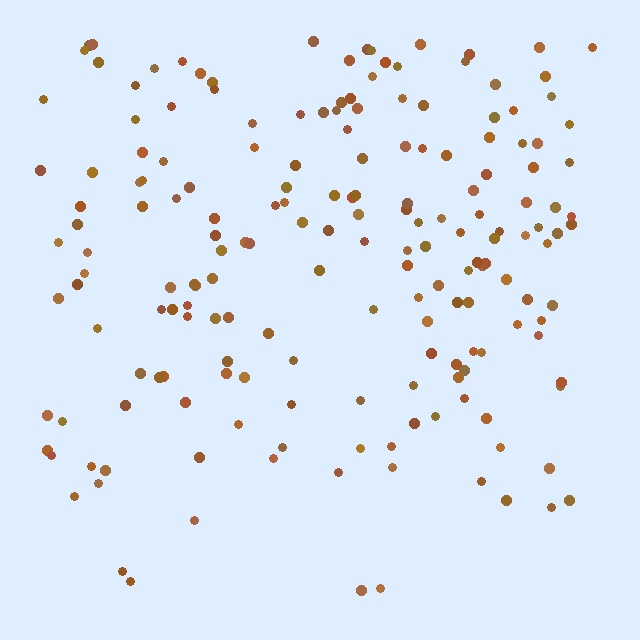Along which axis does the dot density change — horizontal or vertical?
Vertical.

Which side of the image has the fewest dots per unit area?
The bottom.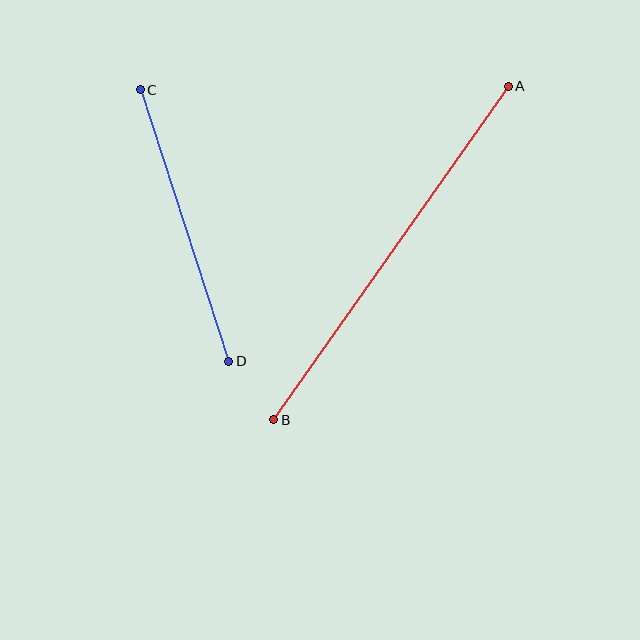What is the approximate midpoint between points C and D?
The midpoint is at approximately (185, 225) pixels.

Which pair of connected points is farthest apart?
Points A and B are farthest apart.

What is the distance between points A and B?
The distance is approximately 408 pixels.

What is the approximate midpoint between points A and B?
The midpoint is at approximately (391, 253) pixels.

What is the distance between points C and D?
The distance is approximately 286 pixels.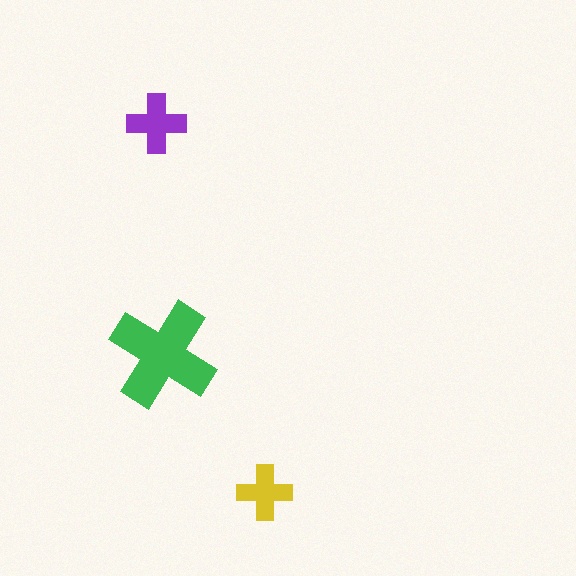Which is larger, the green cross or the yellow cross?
The green one.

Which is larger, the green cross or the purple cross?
The green one.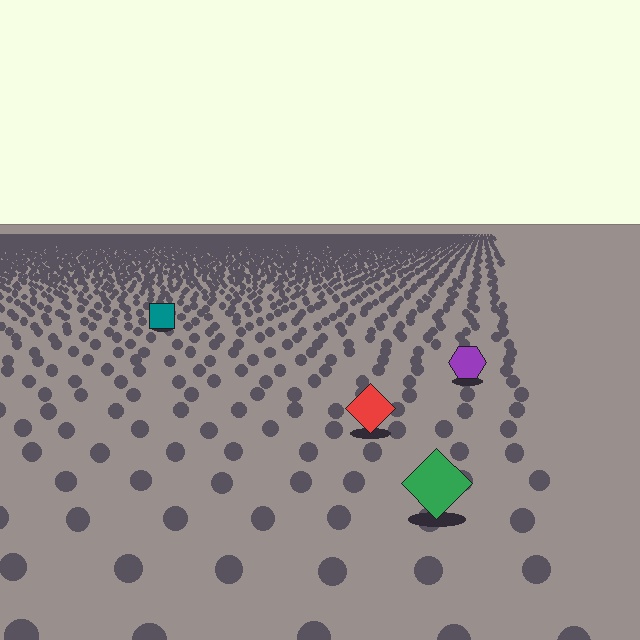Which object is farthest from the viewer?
The teal square is farthest from the viewer. It appears smaller and the ground texture around it is denser.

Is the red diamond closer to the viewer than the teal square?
Yes. The red diamond is closer — you can tell from the texture gradient: the ground texture is coarser near it.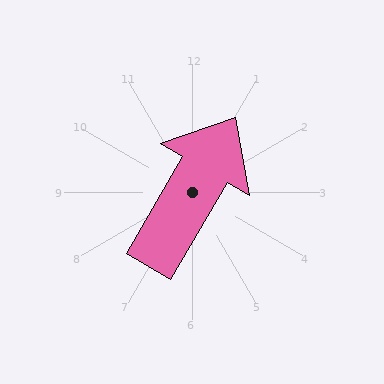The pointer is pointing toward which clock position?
Roughly 1 o'clock.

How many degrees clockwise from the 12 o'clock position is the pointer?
Approximately 30 degrees.